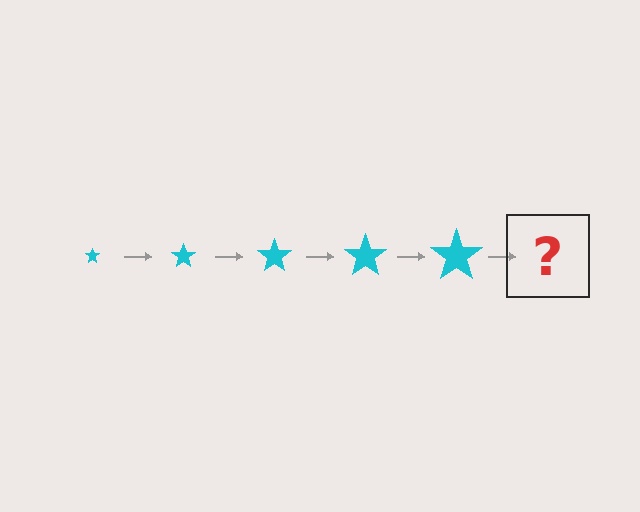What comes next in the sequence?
The next element should be a cyan star, larger than the previous one.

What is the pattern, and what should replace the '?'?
The pattern is that the star gets progressively larger each step. The '?' should be a cyan star, larger than the previous one.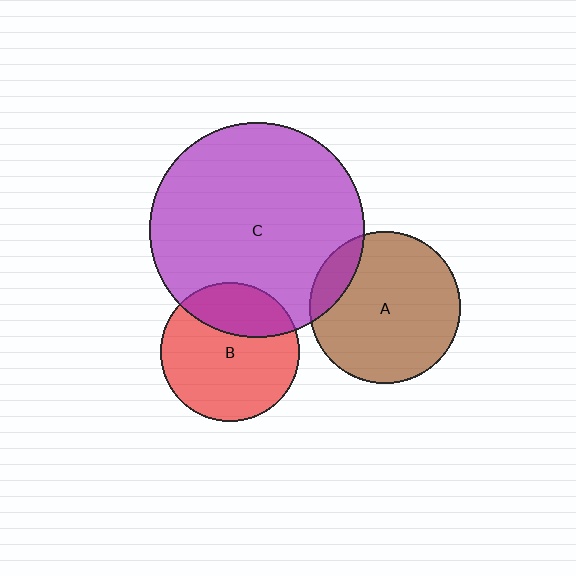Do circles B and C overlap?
Yes.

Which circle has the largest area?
Circle C (purple).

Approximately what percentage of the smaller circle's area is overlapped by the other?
Approximately 30%.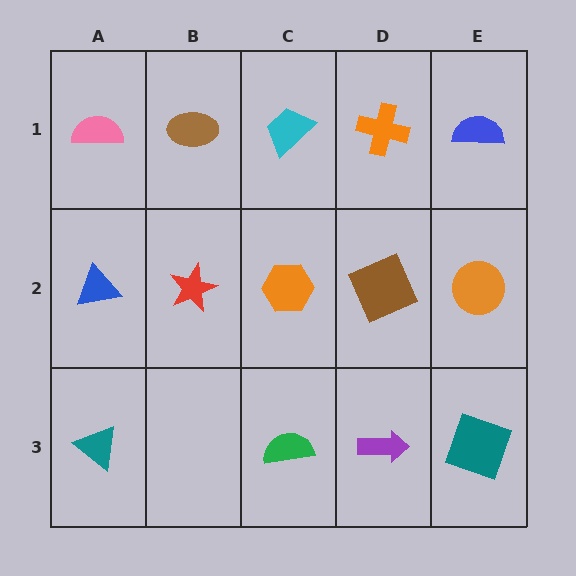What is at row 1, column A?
A pink semicircle.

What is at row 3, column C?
A green semicircle.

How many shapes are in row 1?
5 shapes.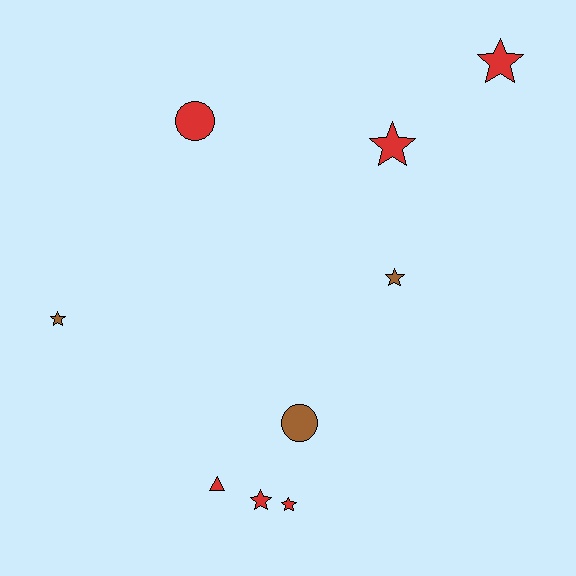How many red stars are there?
There are 4 red stars.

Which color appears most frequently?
Red, with 6 objects.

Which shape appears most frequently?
Star, with 6 objects.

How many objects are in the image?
There are 9 objects.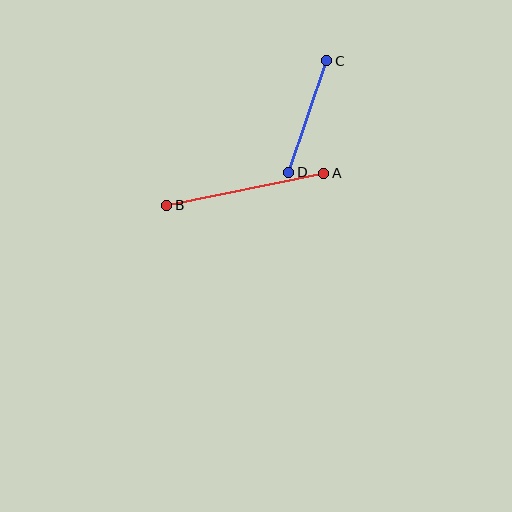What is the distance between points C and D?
The distance is approximately 118 pixels.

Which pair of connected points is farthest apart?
Points A and B are farthest apart.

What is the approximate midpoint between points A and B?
The midpoint is at approximately (245, 189) pixels.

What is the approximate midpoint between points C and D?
The midpoint is at approximately (308, 117) pixels.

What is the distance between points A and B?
The distance is approximately 160 pixels.